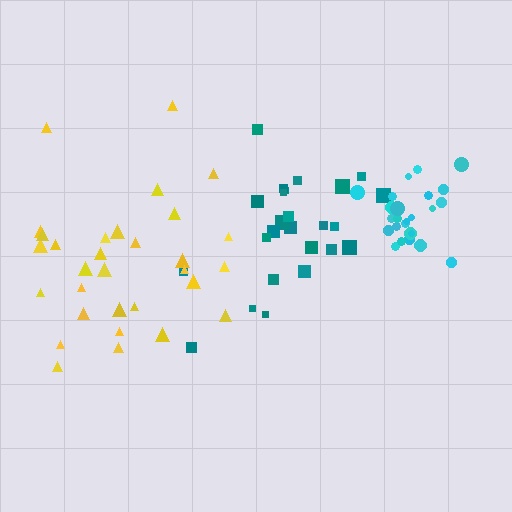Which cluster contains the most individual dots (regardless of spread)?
Yellow (31).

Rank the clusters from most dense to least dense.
cyan, teal, yellow.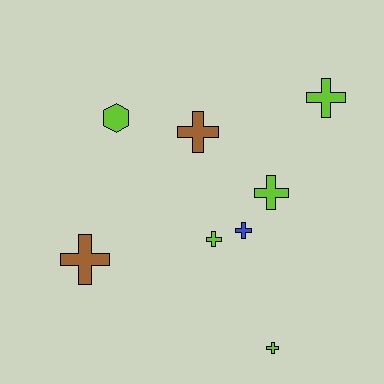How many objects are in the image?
There are 8 objects.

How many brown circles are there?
There are no brown circles.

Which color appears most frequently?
Lime, with 5 objects.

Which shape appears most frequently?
Cross, with 7 objects.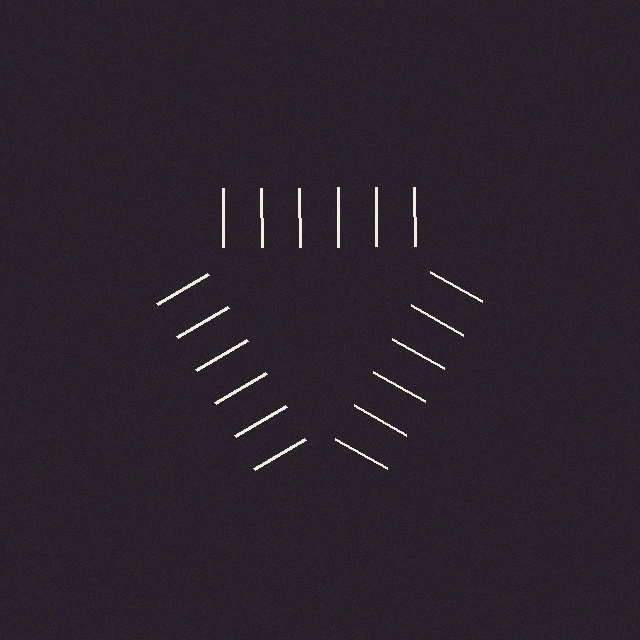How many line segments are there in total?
18 — 6 along each of the 3 edges.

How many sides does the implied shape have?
3 sides — the line-ends trace a triangle.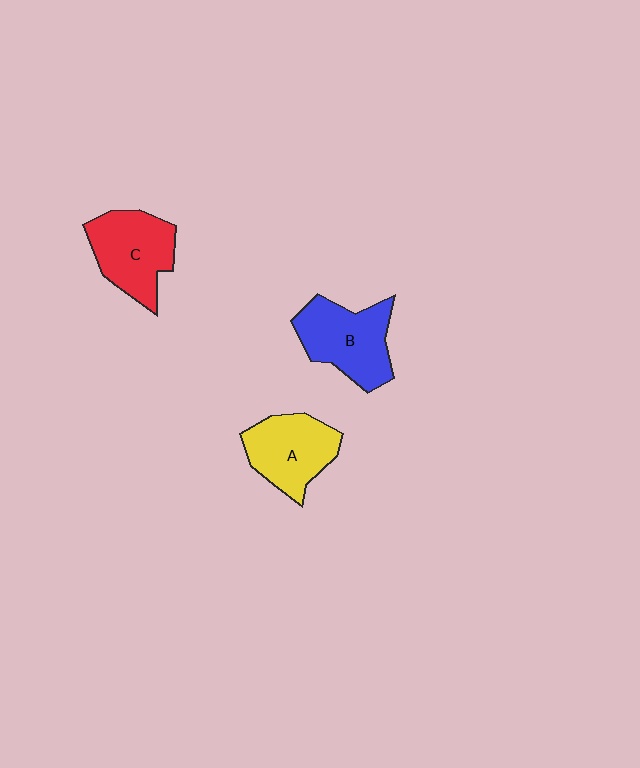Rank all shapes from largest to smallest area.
From largest to smallest: B (blue), C (red), A (yellow).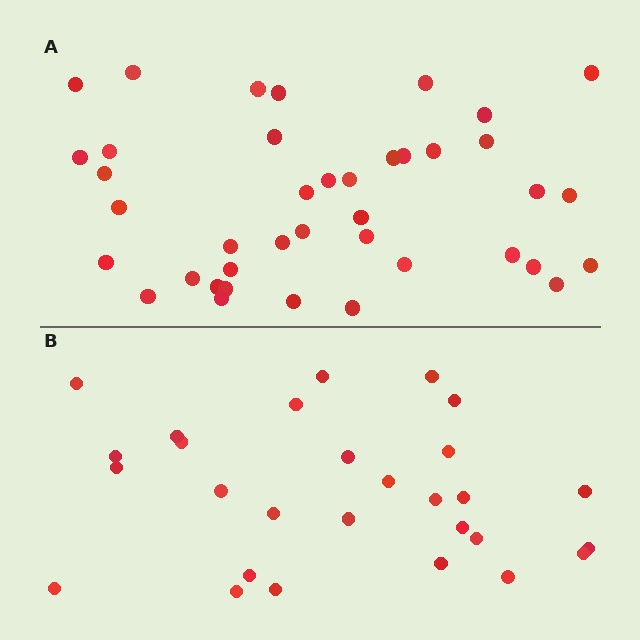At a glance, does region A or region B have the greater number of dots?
Region A (the top region) has more dots.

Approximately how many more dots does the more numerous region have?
Region A has roughly 12 or so more dots than region B.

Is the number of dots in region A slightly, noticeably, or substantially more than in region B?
Region A has noticeably more, but not dramatically so. The ratio is roughly 1.4 to 1.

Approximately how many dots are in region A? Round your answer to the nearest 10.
About 40 dots.